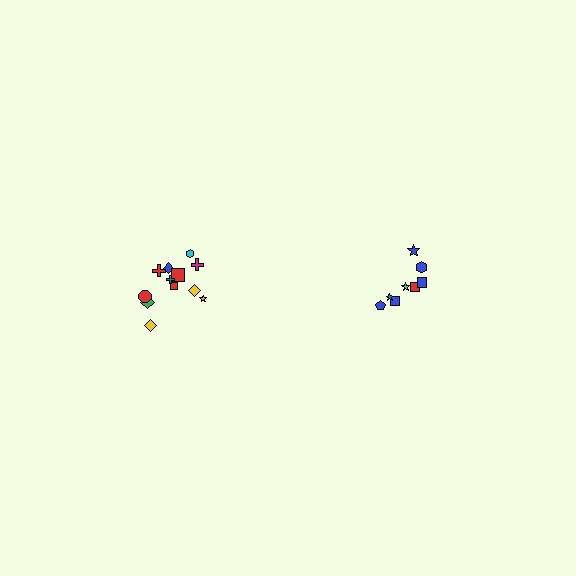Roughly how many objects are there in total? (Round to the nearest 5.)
Roughly 20 objects in total.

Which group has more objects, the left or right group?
The left group.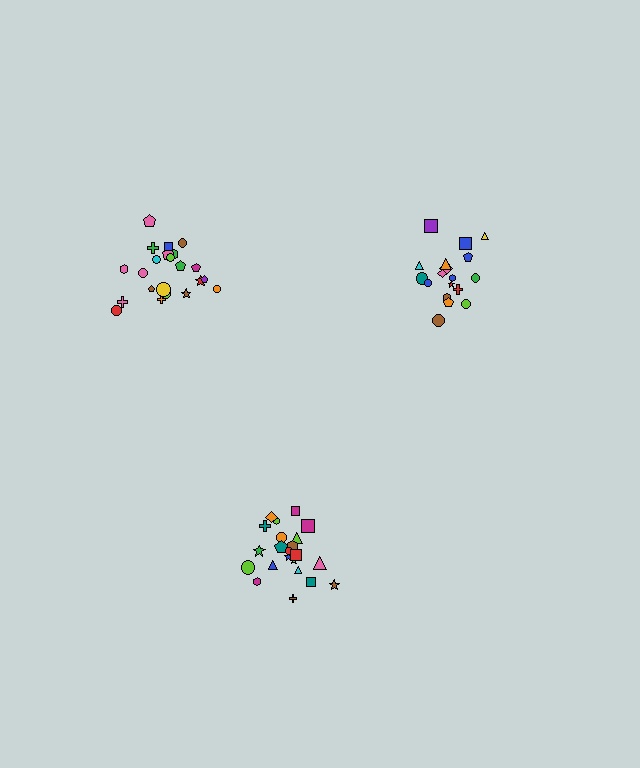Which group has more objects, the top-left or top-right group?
The top-left group.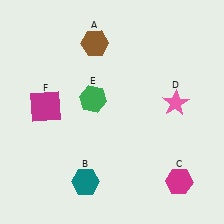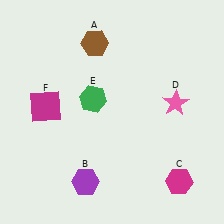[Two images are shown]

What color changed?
The hexagon (B) changed from teal in Image 1 to purple in Image 2.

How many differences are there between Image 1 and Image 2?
There is 1 difference between the two images.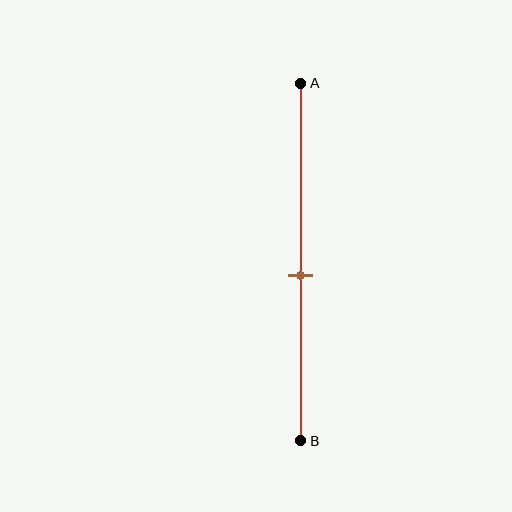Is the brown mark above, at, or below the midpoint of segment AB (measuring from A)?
The brown mark is below the midpoint of segment AB.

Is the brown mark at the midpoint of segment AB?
No, the mark is at about 55% from A, not at the 50% midpoint.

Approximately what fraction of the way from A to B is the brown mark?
The brown mark is approximately 55% of the way from A to B.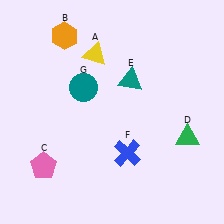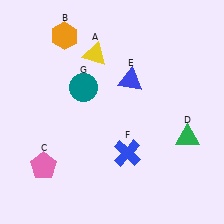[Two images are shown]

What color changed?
The triangle (E) changed from teal in Image 1 to blue in Image 2.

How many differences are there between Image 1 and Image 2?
There is 1 difference between the two images.